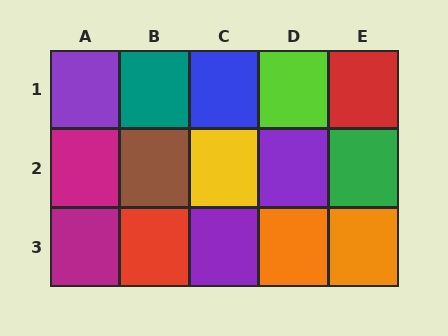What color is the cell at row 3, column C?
Purple.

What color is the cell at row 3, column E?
Orange.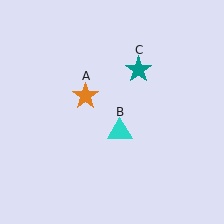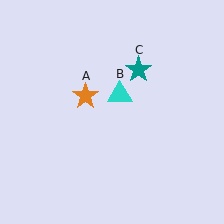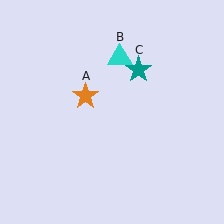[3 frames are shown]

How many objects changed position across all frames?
1 object changed position: cyan triangle (object B).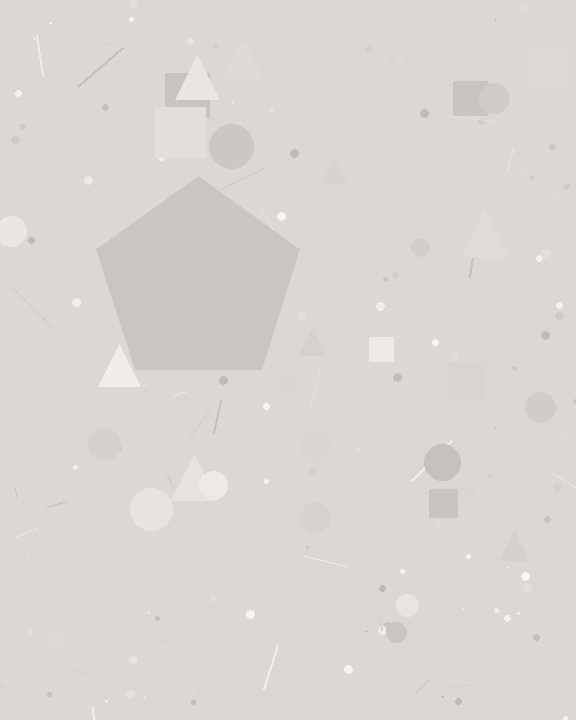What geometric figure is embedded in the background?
A pentagon is embedded in the background.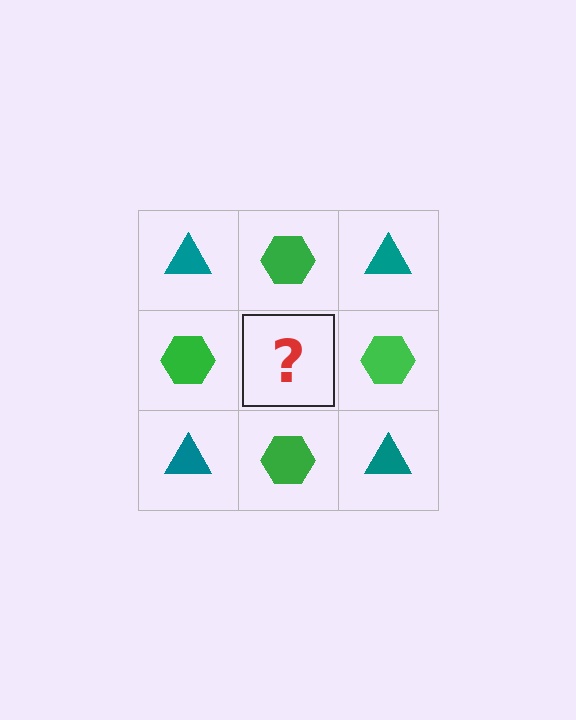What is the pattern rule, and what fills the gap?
The rule is that it alternates teal triangle and green hexagon in a checkerboard pattern. The gap should be filled with a teal triangle.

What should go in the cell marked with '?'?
The missing cell should contain a teal triangle.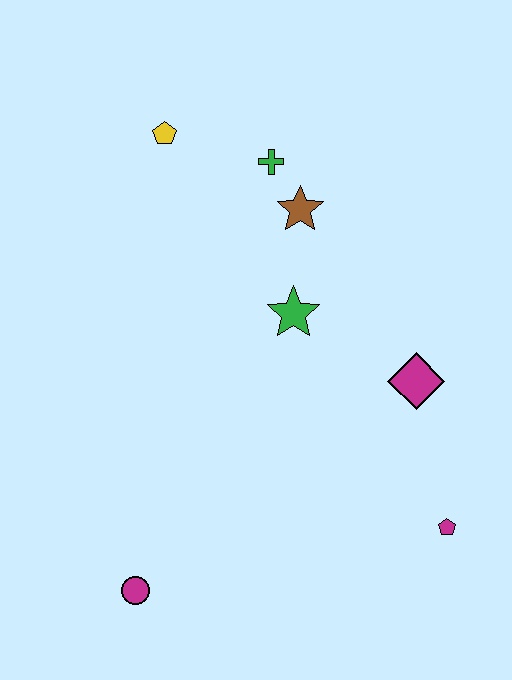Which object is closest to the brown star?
The green cross is closest to the brown star.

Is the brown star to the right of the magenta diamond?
No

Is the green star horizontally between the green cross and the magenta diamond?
Yes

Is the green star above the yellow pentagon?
No